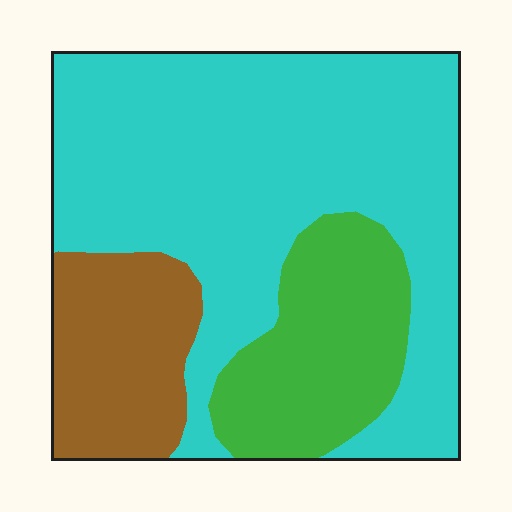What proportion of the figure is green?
Green covers 20% of the figure.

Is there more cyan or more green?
Cyan.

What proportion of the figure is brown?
Brown takes up less than a quarter of the figure.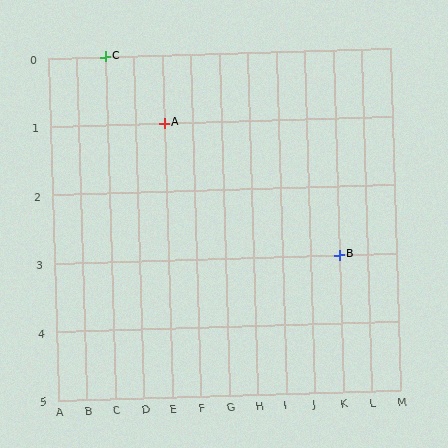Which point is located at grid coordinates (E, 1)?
Point A is at (E, 1).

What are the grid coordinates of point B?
Point B is at grid coordinates (K, 3).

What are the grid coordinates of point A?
Point A is at grid coordinates (E, 1).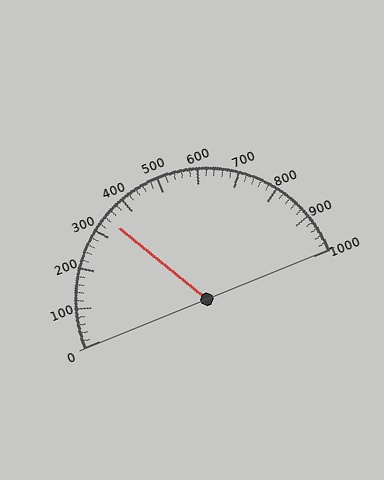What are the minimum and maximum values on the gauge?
The gauge ranges from 0 to 1000.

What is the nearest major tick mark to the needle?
The nearest major tick mark is 300.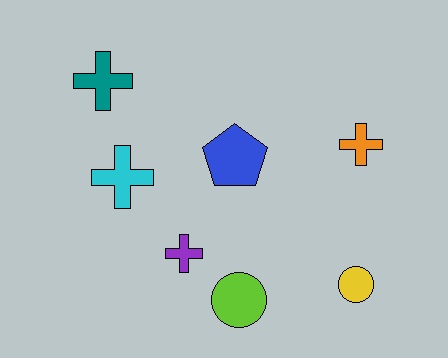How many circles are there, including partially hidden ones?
There are 2 circles.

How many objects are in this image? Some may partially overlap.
There are 7 objects.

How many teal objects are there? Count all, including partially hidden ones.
There is 1 teal object.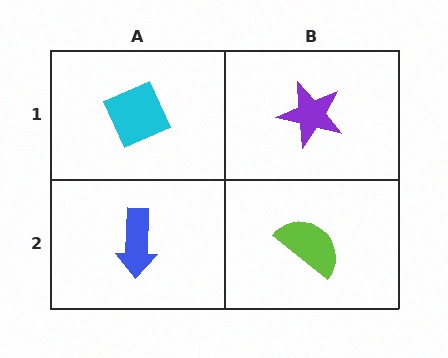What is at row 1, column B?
A purple star.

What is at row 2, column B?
A lime semicircle.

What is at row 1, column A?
A cyan diamond.